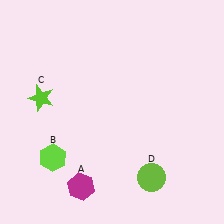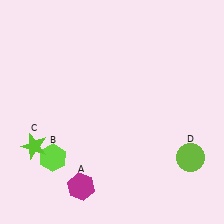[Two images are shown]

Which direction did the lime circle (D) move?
The lime circle (D) moved right.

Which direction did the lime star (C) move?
The lime star (C) moved down.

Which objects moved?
The objects that moved are: the lime star (C), the lime circle (D).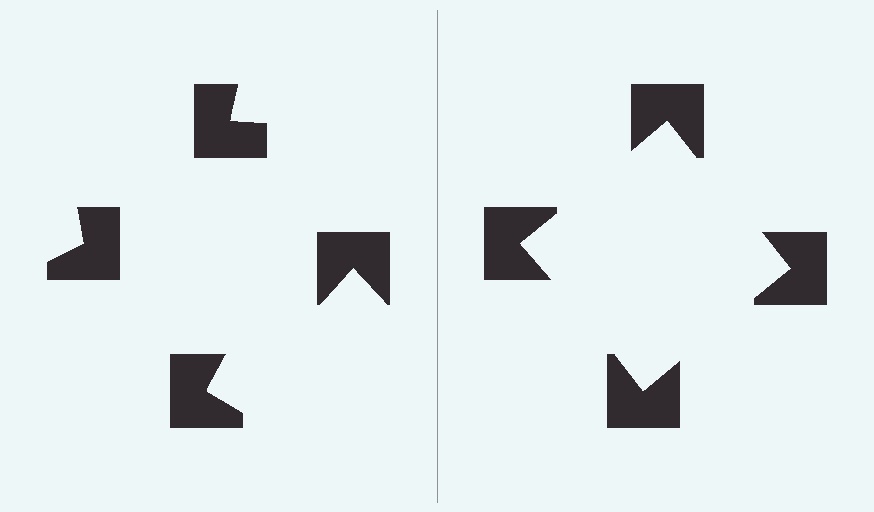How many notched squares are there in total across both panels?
8 — 4 on each side.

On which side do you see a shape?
An illusory square appears on the right side. On the left side the wedge cuts are rotated, so no coherent shape forms.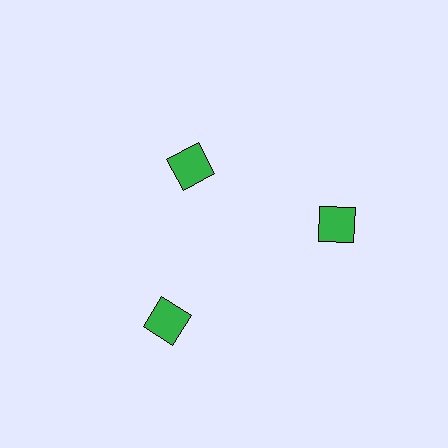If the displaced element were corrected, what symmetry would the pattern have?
It would have 3-fold rotational symmetry — the pattern would map onto itself every 120 degrees.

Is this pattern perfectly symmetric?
No. The 3 green diamonds are arranged in a ring, but one element near the 11 o'clock position is pulled inward toward the center, breaking the 3-fold rotational symmetry.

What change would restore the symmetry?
The symmetry would be restored by moving it outward, back onto the ring so that all 3 diamonds sit at equal angles and equal distance from the center.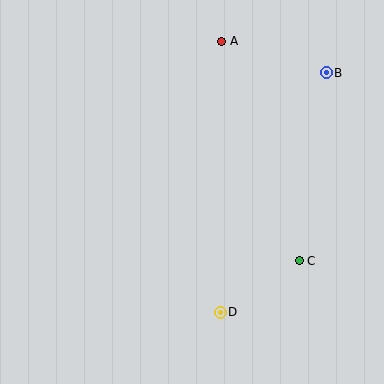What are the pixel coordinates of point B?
Point B is at (326, 73).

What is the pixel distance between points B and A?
The distance between B and A is 109 pixels.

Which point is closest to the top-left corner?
Point A is closest to the top-left corner.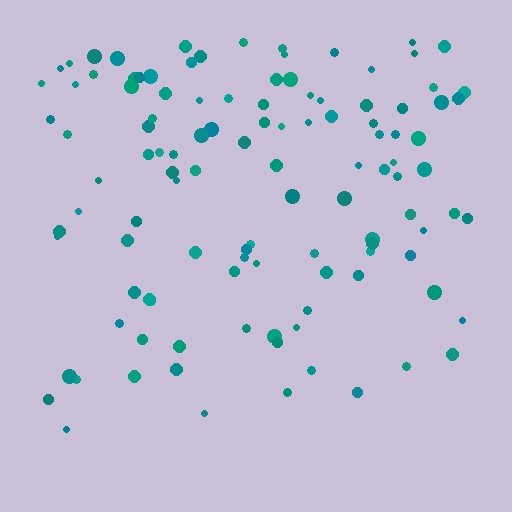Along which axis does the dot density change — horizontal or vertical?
Vertical.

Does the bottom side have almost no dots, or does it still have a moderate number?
Still a moderate number, just noticeably fewer than the top.